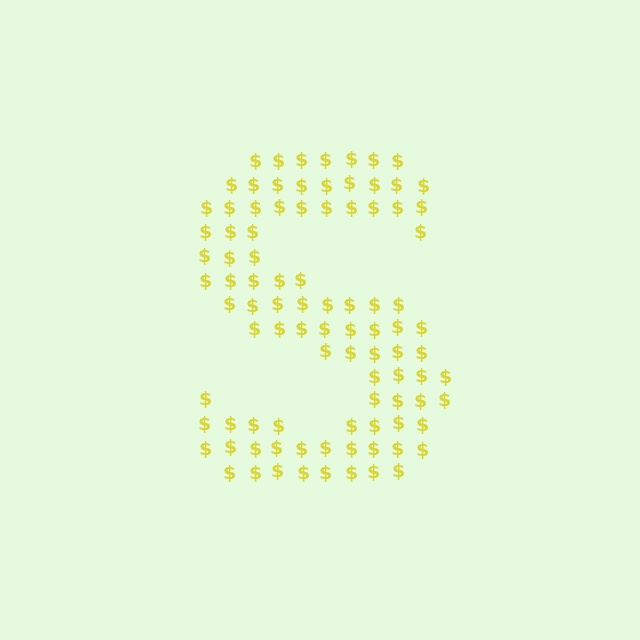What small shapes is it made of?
It is made of small dollar signs.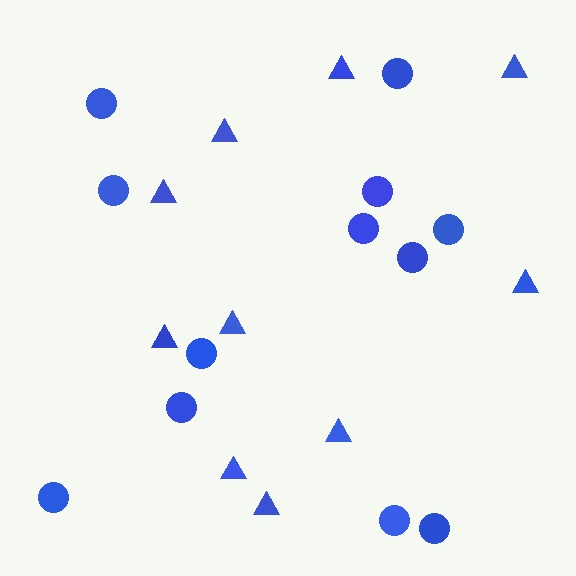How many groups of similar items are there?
There are 2 groups: one group of circles (12) and one group of triangles (10).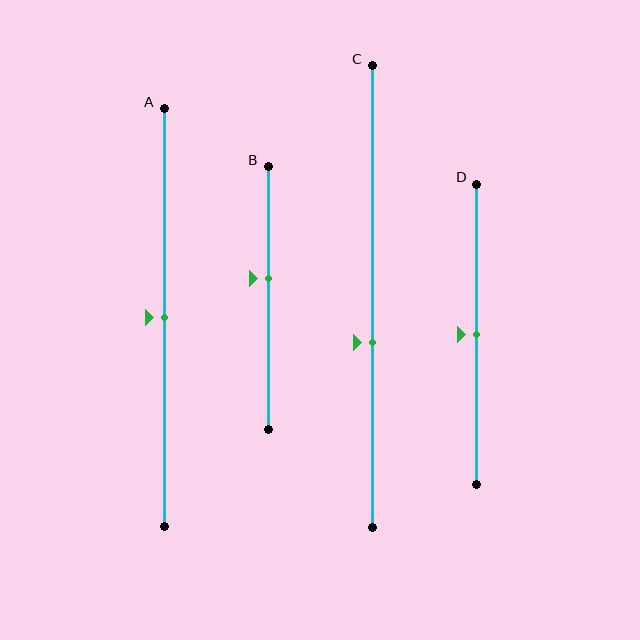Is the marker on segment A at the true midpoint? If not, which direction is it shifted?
Yes, the marker on segment A is at the true midpoint.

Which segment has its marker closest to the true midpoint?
Segment A has its marker closest to the true midpoint.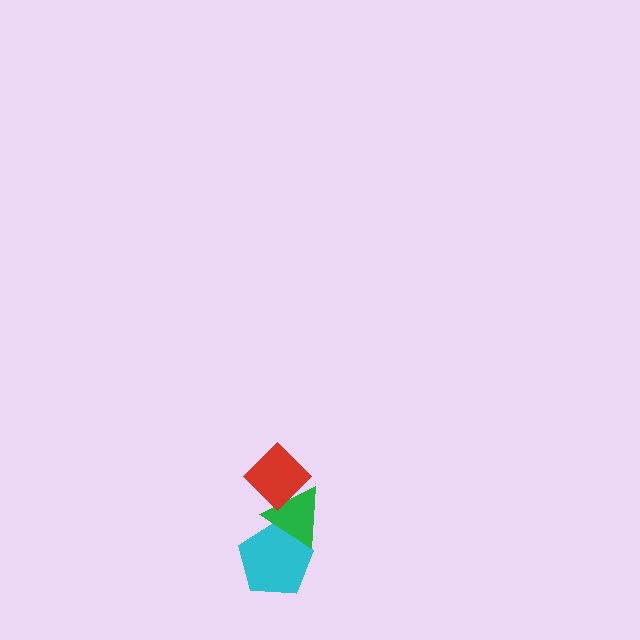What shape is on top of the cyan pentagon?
The green triangle is on top of the cyan pentagon.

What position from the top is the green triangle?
The green triangle is 2nd from the top.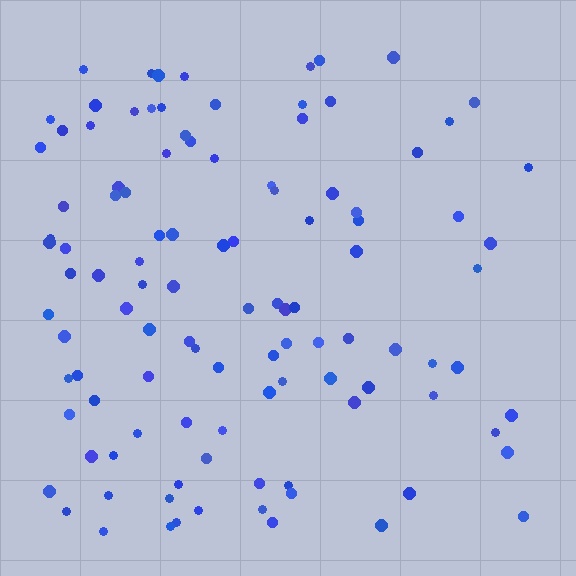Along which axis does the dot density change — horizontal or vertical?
Horizontal.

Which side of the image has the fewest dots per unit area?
The right.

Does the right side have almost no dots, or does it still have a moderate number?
Still a moderate number, just noticeably fewer than the left.